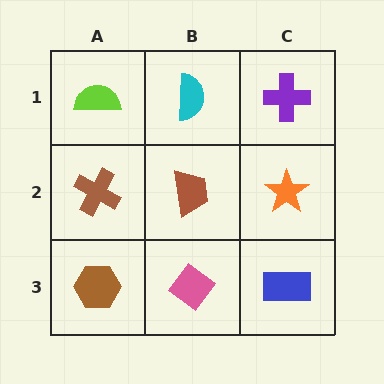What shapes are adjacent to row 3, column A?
A brown cross (row 2, column A), a pink diamond (row 3, column B).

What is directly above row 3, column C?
An orange star.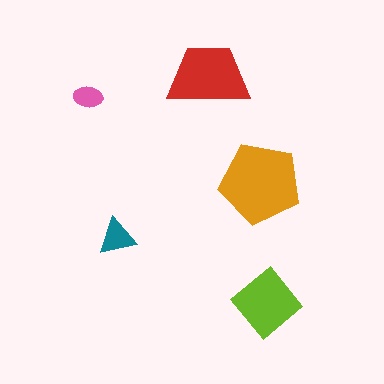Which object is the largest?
The orange pentagon.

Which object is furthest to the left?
The pink ellipse is leftmost.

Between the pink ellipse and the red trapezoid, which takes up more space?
The red trapezoid.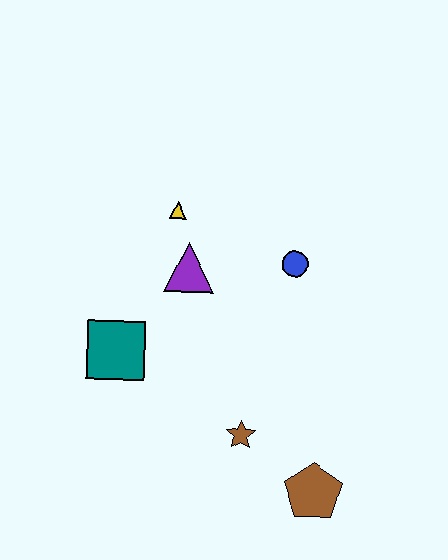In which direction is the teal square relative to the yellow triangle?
The teal square is below the yellow triangle.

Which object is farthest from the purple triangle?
The brown pentagon is farthest from the purple triangle.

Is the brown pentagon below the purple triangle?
Yes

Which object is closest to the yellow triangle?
The purple triangle is closest to the yellow triangle.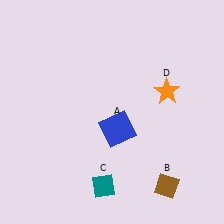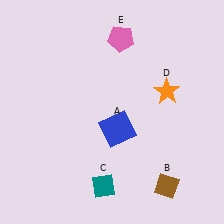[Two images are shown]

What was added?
A pink pentagon (E) was added in Image 2.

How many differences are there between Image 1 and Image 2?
There is 1 difference between the two images.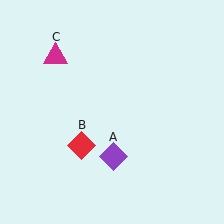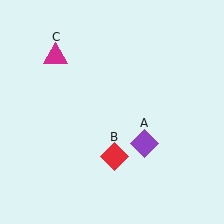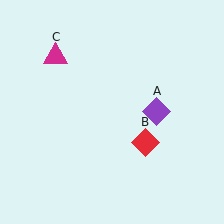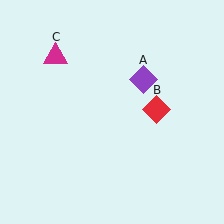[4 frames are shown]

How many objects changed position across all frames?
2 objects changed position: purple diamond (object A), red diamond (object B).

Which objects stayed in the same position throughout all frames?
Magenta triangle (object C) remained stationary.